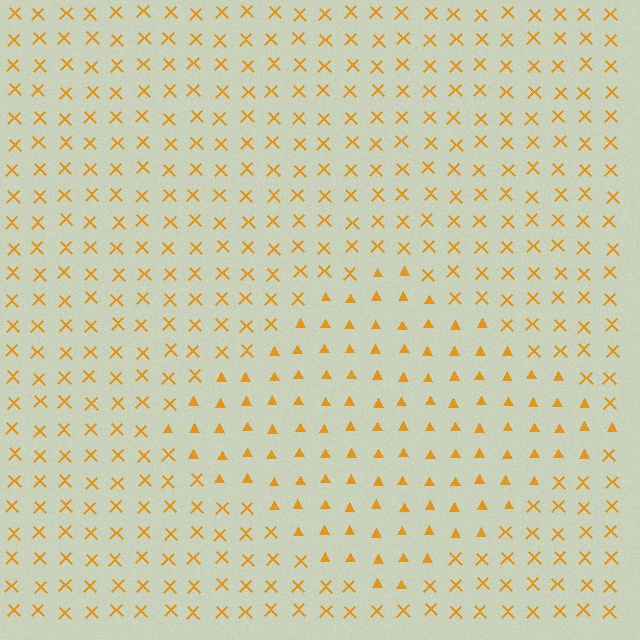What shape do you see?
I see a diamond.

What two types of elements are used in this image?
The image uses triangles inside the diamond region and X marks outside it.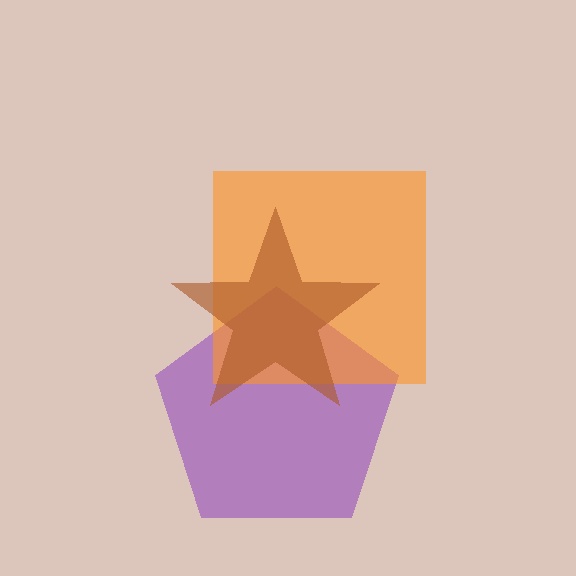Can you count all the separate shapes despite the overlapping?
Yes, there are 3 separate shapes.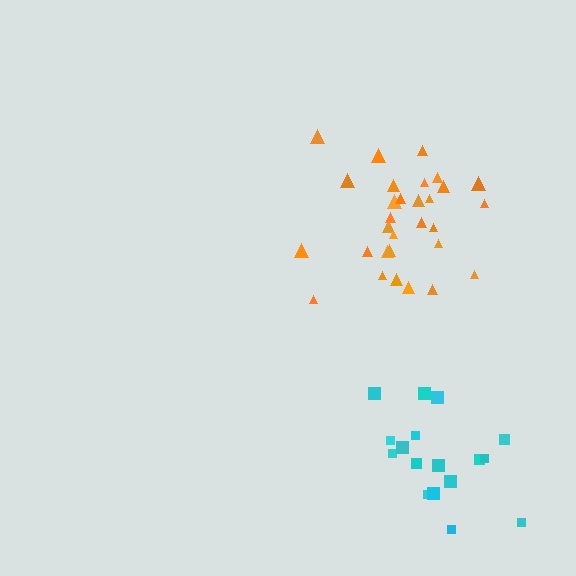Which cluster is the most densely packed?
Orange.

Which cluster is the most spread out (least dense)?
Cyan.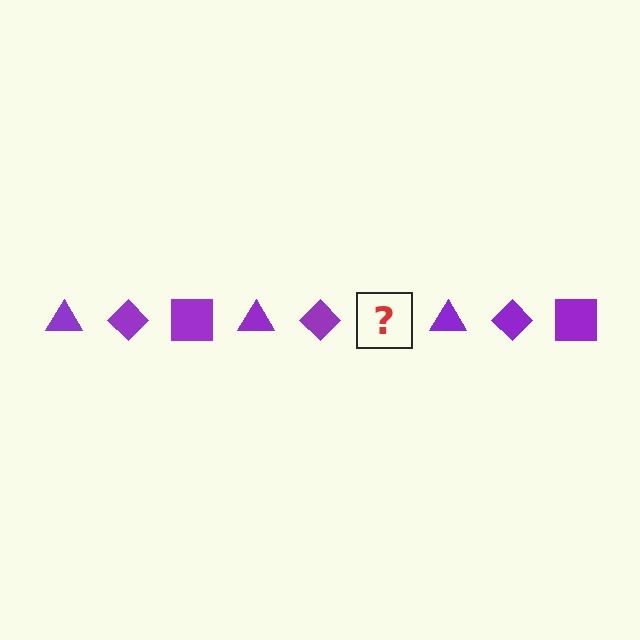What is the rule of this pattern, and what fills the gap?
The rule is that the pattern cycles through triangle, diamond, square shapes in purple. The gap should be filled with a purple square.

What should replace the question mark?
The question mark should be replaced with a purple square.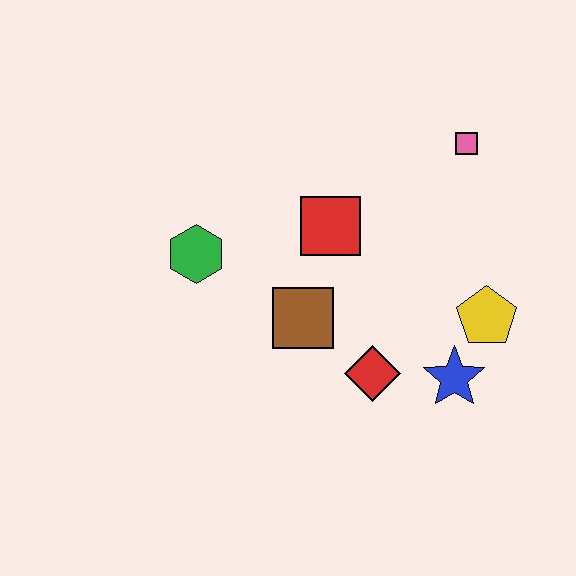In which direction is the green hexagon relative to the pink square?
The green hexagon is to the left of the pink square.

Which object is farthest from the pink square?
The green hexagon is farthest from the pink square.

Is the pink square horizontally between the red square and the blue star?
No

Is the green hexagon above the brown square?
Yes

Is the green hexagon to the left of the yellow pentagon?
Yes